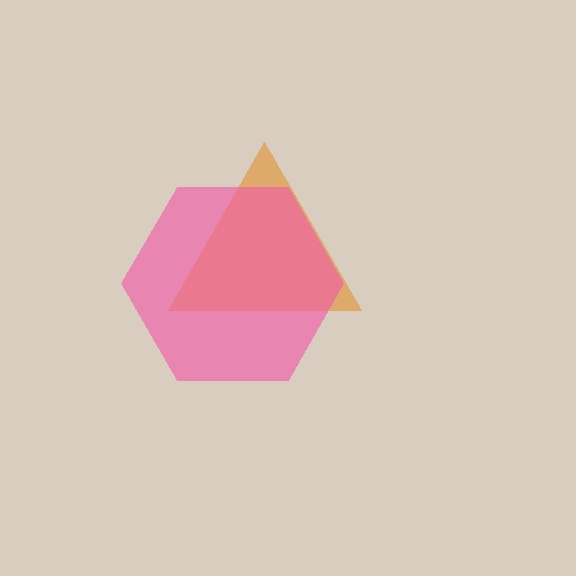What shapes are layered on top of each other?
The layered shapes are: an orange triangle, a pink hexagon.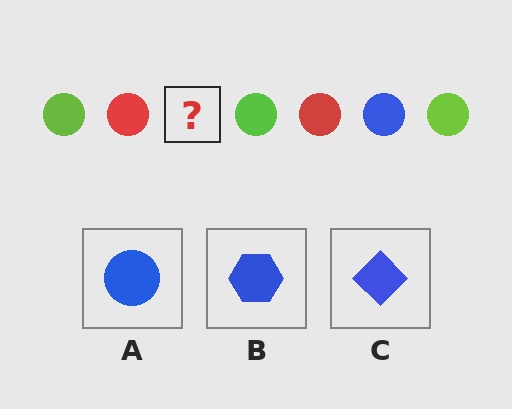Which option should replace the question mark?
Option A.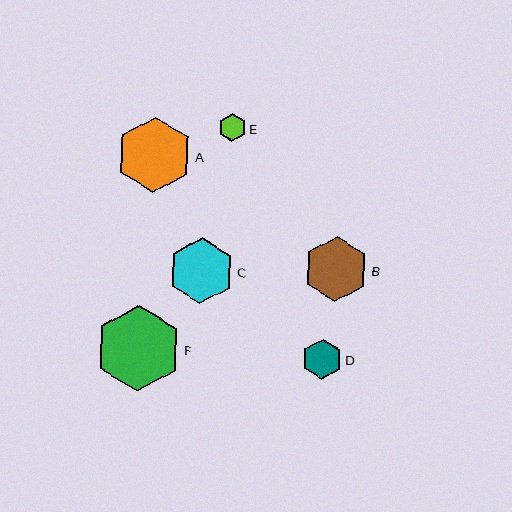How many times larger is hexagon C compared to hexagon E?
Hexagon C is approximately 2.4 times the size of hexagon E.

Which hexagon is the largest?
Hexagon F is the largest with a size of approximately 86 pixels.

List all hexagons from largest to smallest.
From largest to smallest: F, A, C, B, D, E.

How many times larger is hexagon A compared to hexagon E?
Hexagon A is approximately 2.7 times the size of hexagon E.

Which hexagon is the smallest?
Hexagon E is the smallest with a size of approximately 27 pixels.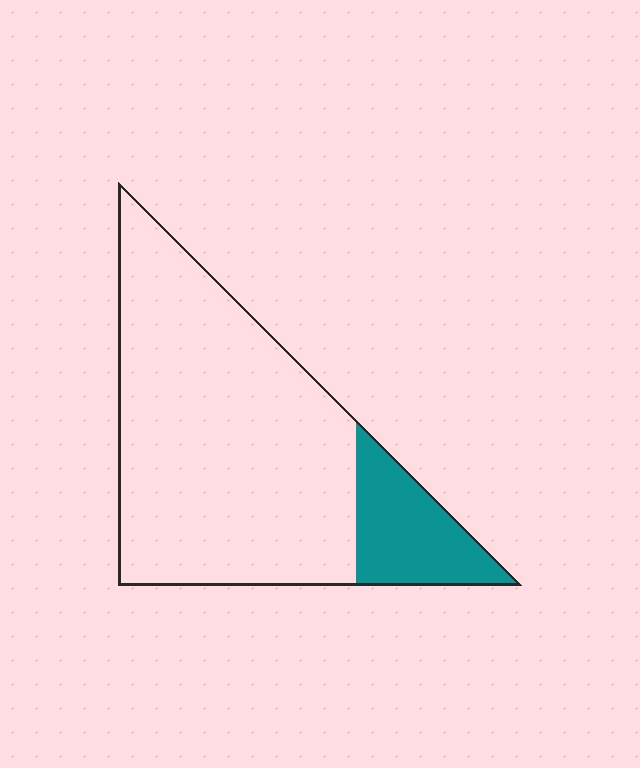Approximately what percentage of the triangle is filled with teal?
Approximately 15%.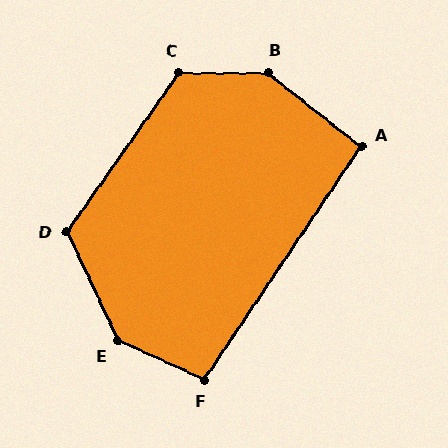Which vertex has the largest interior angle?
B, at approximately 141 degrees.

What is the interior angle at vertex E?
Approximately 140 degrees (obtuse).